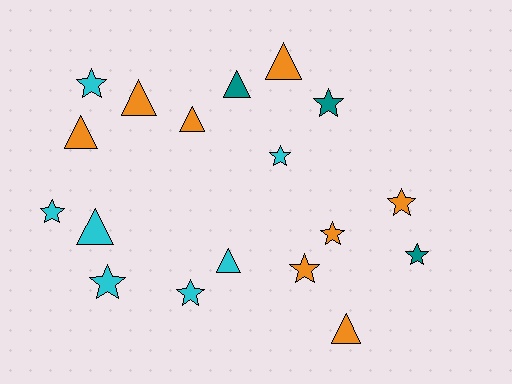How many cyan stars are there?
There are 5 cyan stars.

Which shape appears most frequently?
Star, with 10 objects.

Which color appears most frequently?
Orange, with 8 objects.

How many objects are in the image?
There are 18 objects.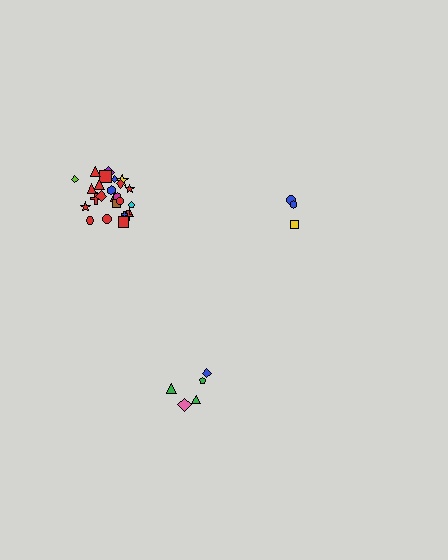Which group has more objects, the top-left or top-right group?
The top-left group.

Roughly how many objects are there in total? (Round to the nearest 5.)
Roughly 35 objects in total.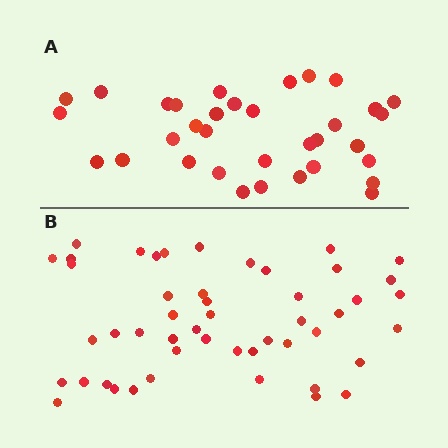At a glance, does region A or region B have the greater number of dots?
Region B (the bottom region) has more dots.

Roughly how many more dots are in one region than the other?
Region B has approximately 15 more dots than region A.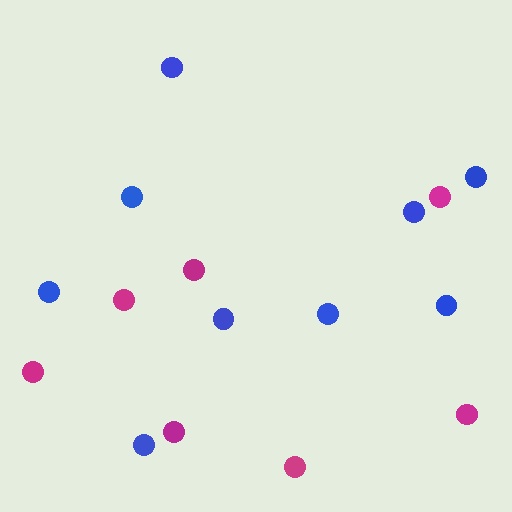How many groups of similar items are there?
There are 2 groups: one group of blue circles (9) and one group of magenta circles (7).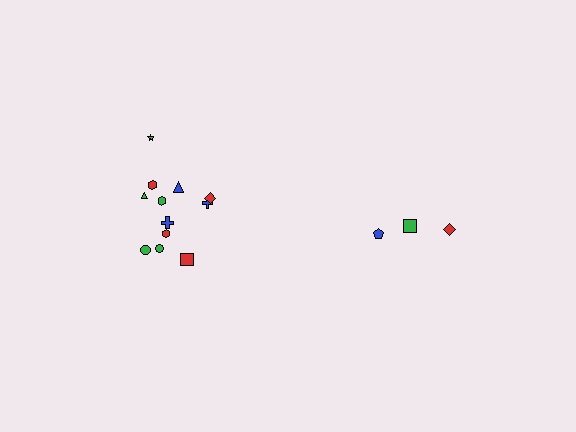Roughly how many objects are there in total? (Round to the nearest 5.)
Roughly 15 objects in total.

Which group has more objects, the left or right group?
The left group.